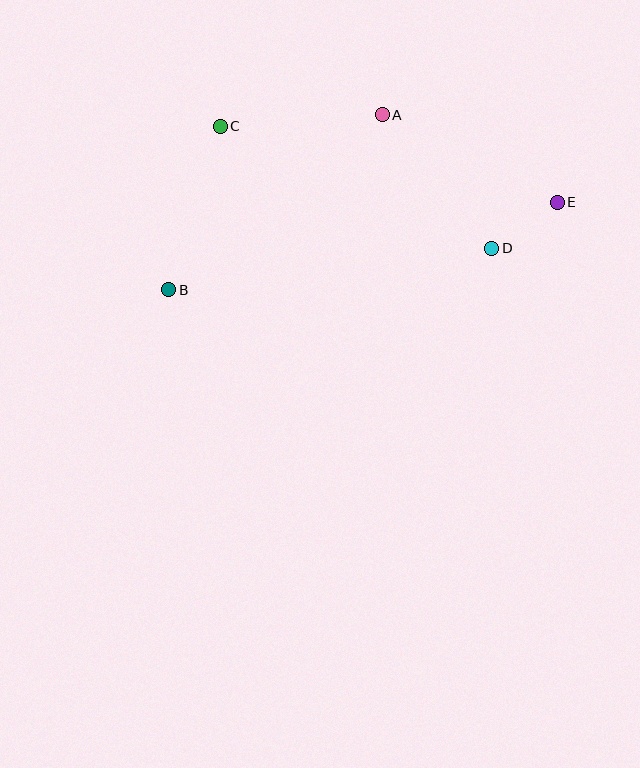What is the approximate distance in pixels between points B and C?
The distance between B and C is approximately 171 pixels.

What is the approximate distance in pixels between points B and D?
The distance between B and D is approximately 325 pixels.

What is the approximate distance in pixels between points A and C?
The distance between A and C is approximately 162 pixels.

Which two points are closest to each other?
Points D and E are closest to each other.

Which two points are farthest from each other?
Points B and E are farthest from each other.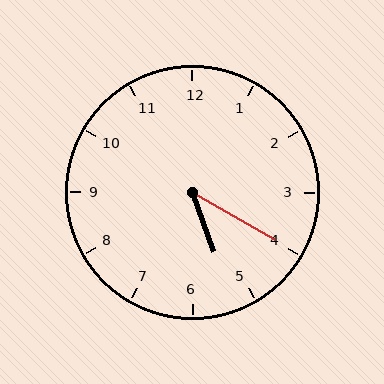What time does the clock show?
5:20.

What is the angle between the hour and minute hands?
Approximately 40 degrees.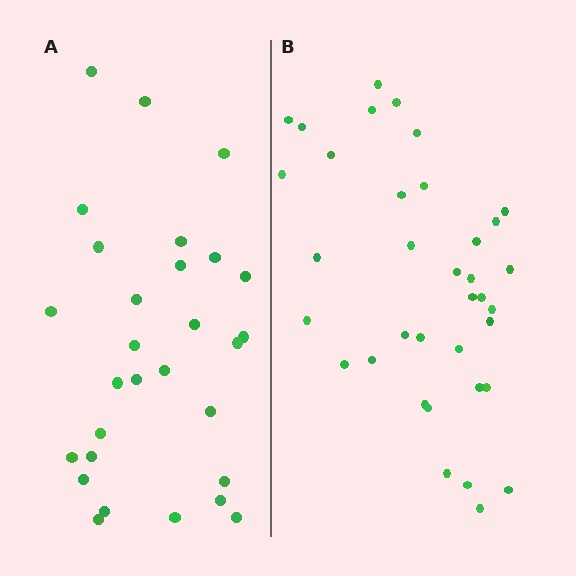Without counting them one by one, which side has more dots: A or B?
Region B (the right region) has more dots.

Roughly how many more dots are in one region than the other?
Region B has roughly 8 or so more dots than region A.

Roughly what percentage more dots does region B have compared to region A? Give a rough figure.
About 25% more.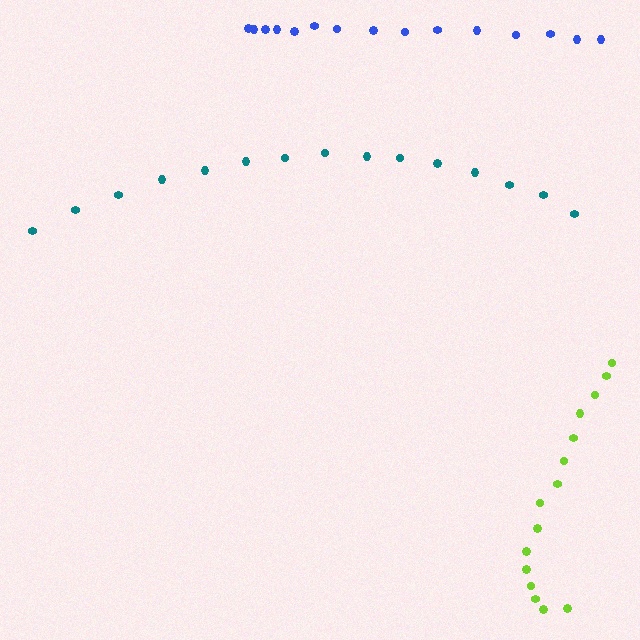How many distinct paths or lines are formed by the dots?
There are 3 distinct paths.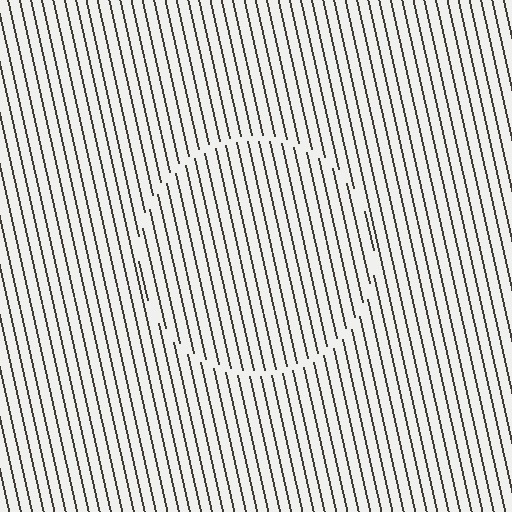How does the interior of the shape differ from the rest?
The interior of the shape contains the same grating, shifted by half a period — the contour is defined by the phase discontinuity where line-ends from the inner and outer gratings abut.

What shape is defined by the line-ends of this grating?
An illusory circle. The interior of the shape contains the same grating, shifted by half a period — the contour is defined by the phase discontinuity where line-ends from the inner and outer gratings abut.